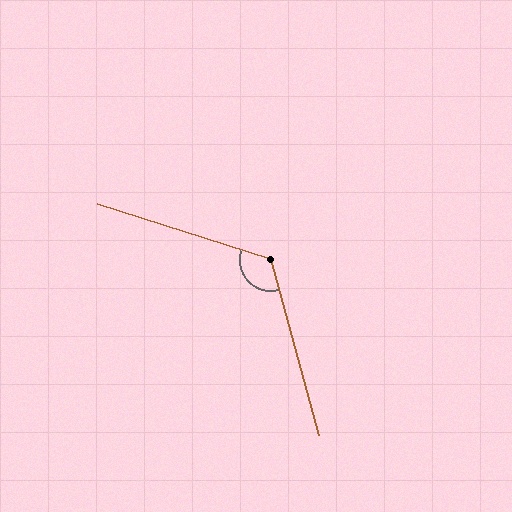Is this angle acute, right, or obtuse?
It is obtuse.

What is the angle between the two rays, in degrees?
Approximately 123 degrees.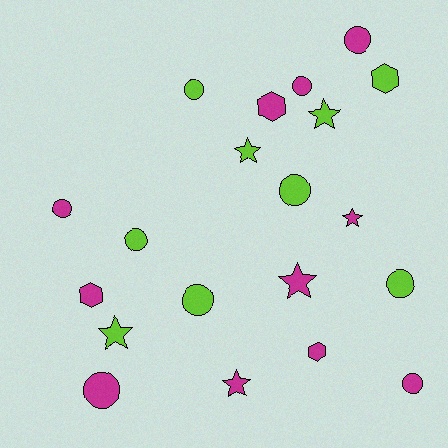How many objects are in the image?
There are 20 objects.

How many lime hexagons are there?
There is 1 lime hexagon.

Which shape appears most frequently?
Circle, with 10 objects.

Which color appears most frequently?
Magenta, with 11 objects.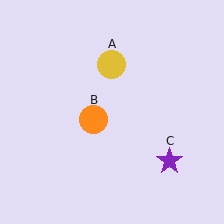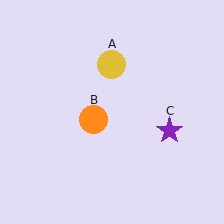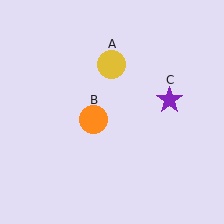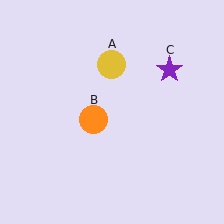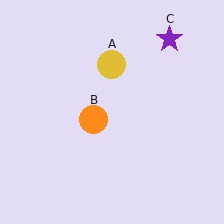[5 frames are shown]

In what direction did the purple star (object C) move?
The purple star (object C) moved up.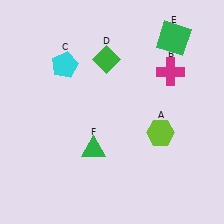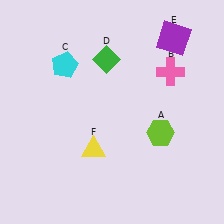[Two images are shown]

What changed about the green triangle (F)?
In Image 1, F is green. In Image 2, it changed to yellow.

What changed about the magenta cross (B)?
In Image 1, B is magenta. In Image 2, it changed to pink.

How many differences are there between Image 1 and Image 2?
There are 3 differences between the two images.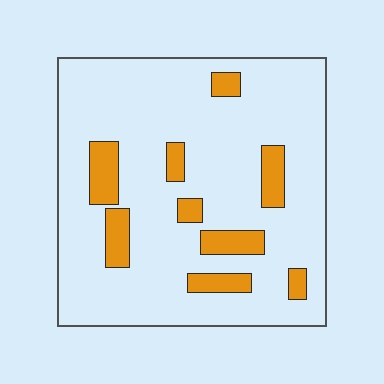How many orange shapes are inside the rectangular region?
9.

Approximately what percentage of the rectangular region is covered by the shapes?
Approximately 15%.